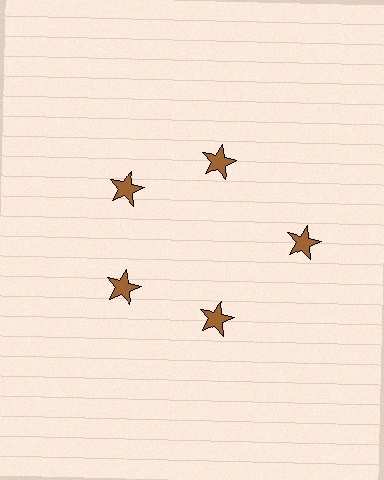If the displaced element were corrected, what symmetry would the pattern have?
It would have 5-fold rotational symmetry — the pattern would map onto itself every 72 degrees.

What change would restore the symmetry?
The symmetry would be restored by moving it inward, back onto the ring so that all 5 stars sit at equal angles and equal distance from the center.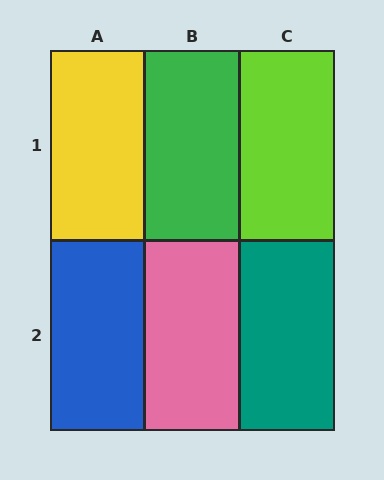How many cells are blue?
1 cell is blue.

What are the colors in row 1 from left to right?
Yellow, green, lime.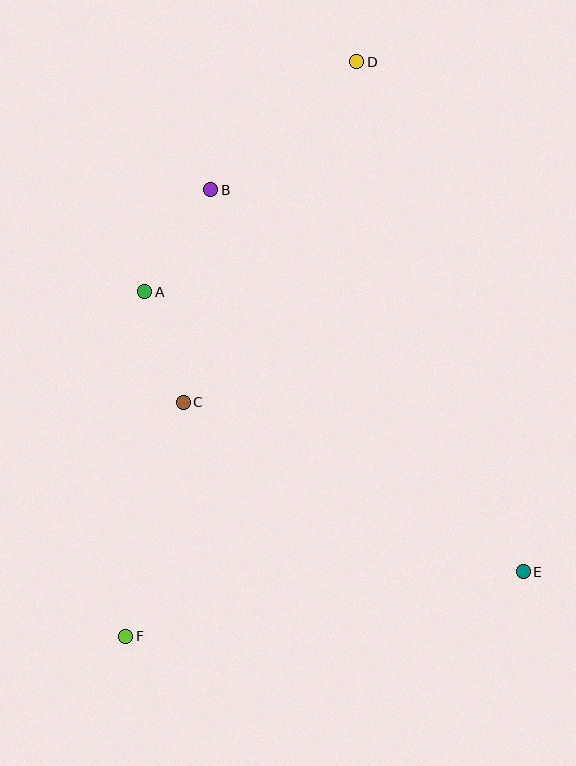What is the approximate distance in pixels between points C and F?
The distance between C and F is approximately 241 pixels.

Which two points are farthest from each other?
Points D and F are farthest from each other.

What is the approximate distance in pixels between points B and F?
The distance between B and F is approximately 454 pixels.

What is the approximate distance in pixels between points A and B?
The distance between A and B is approximately 122 pixels.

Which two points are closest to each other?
Points A and C are closest to each other.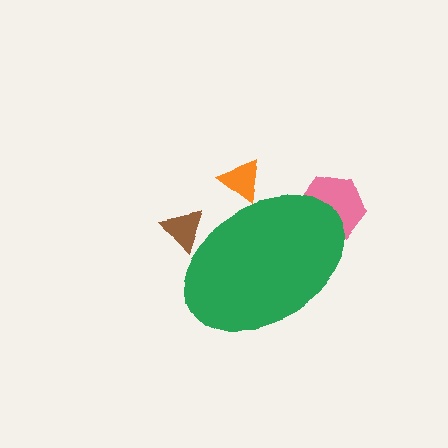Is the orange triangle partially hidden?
Yes, the orange triangle is partially hidden behind the green ellipse.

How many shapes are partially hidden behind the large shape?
3 shapes are partially hidden.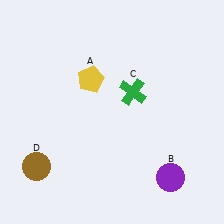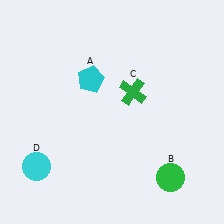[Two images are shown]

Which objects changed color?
A changed from yellow to cyan. B changed from purple to green. D changed from brown to cyan.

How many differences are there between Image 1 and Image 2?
There are 3 differences between the two images.